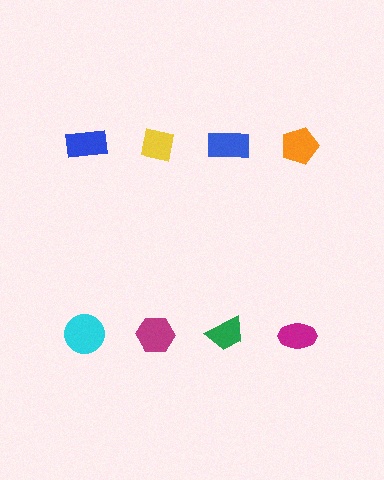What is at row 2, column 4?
A magenta ellipse.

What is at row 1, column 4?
An orange pentagon.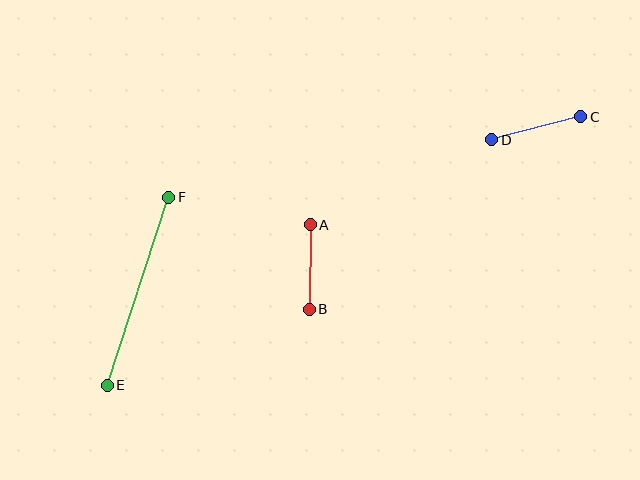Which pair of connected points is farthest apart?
Points E and F are farthest apart.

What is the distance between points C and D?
The distance is approximately 92 pixels.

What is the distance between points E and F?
The distance is approximately 198 pixels.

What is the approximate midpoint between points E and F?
The midpoint is at approximately (138, 291) pixels.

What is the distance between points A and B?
The distance is approximately 85 pixels.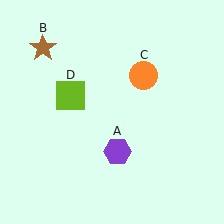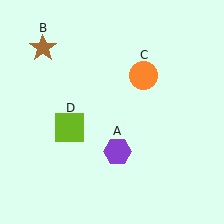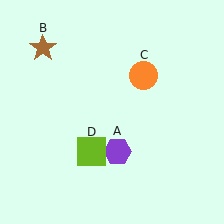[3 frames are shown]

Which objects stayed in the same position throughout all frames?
Purple hexagon (object A) and brown star (object B) and orange circle (object C) remained stationary.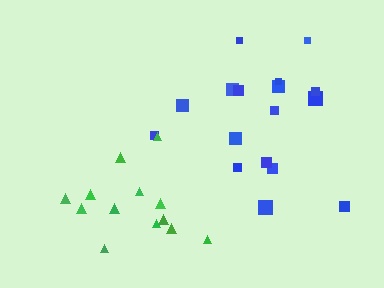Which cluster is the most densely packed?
Blue.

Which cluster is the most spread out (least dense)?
Green.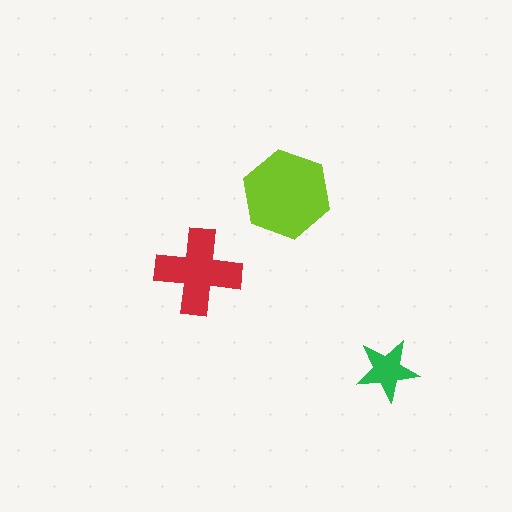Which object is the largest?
The lime hexagon.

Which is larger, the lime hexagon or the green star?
The lime hexagon.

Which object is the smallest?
The green star.